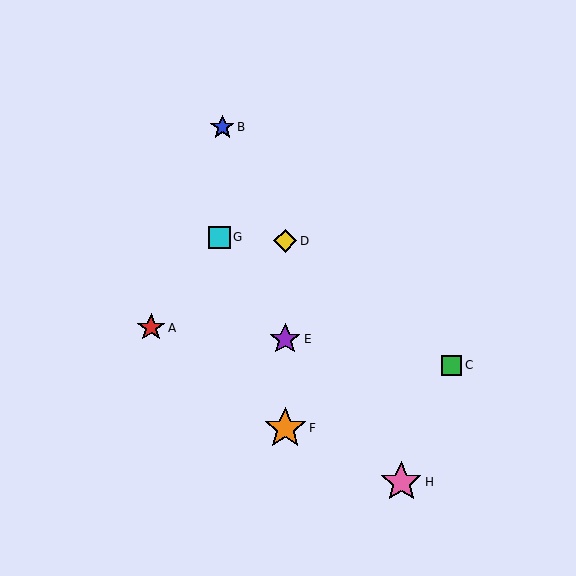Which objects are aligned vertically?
Objects D, E, F are aligned vertically.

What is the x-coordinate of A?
Object A is at x≈151.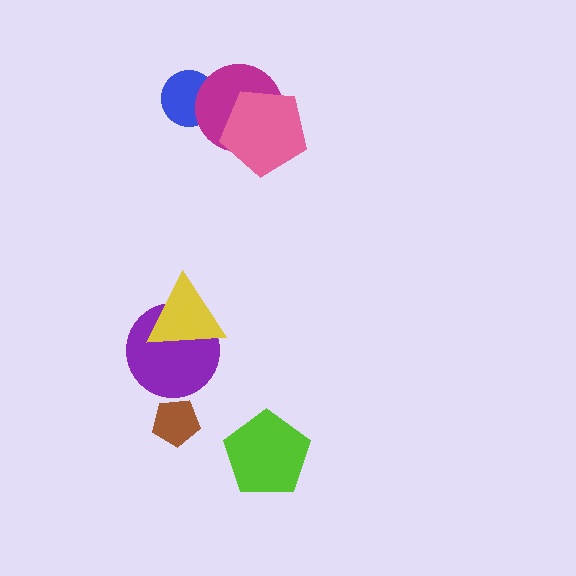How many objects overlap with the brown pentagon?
0 objects overlap with the brown pentagon.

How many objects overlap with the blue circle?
1 object overlaps with the blue circle.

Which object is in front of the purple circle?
The yellow triangle is in front of the purple circle.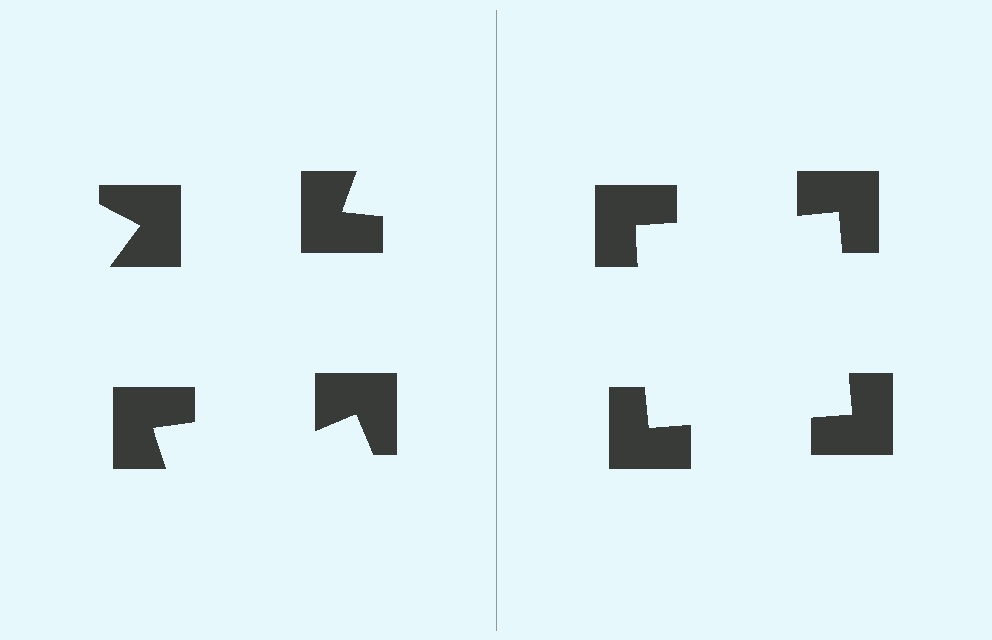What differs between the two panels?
The notched squares are positioned identically on both sides; only the wedge orientations differ. On the right they align to a square; on the left they are misaligned.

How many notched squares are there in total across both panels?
8 — 4 on each side.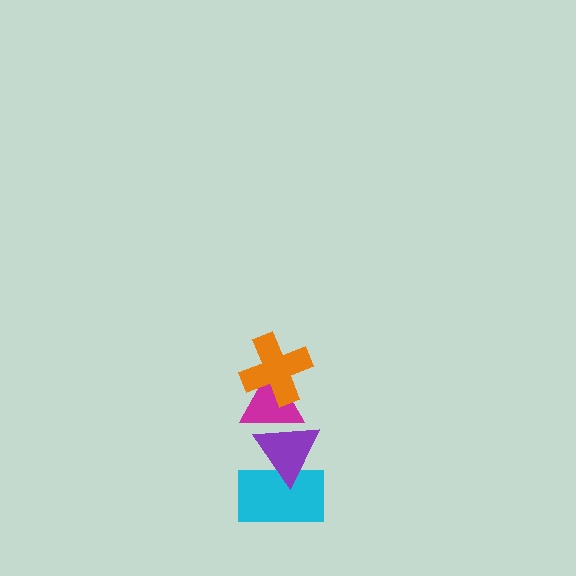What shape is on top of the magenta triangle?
The orange cross is on top of the magenta triangle.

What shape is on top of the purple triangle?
The magenta triangle is on top of the purple triangle.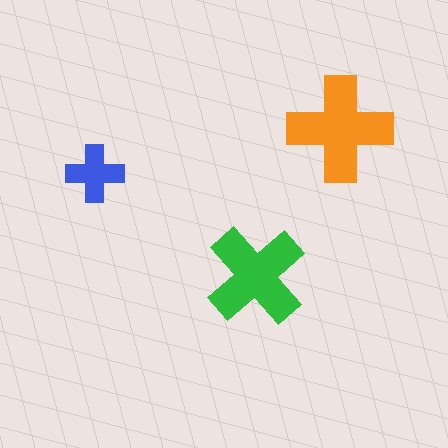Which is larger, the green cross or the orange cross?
The orange one.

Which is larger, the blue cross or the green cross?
The green one.